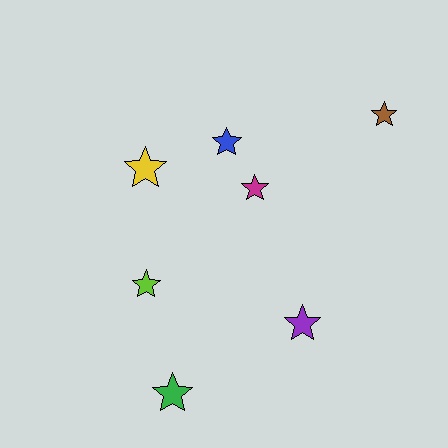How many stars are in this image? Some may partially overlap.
There are 7 stars.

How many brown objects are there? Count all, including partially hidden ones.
There is 1 brown object.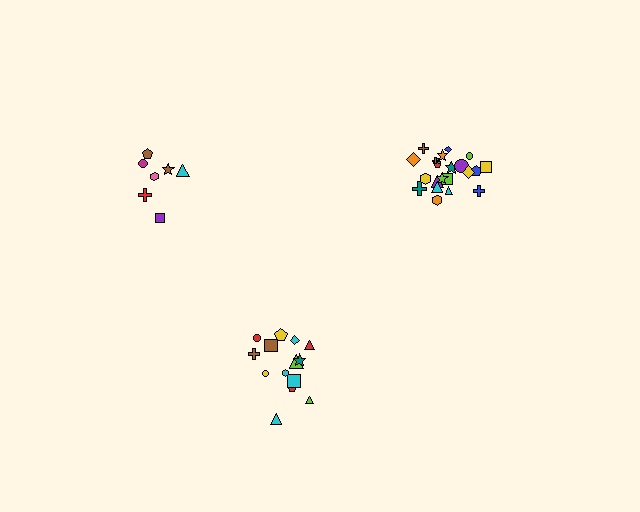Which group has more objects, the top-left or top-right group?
The top-right group.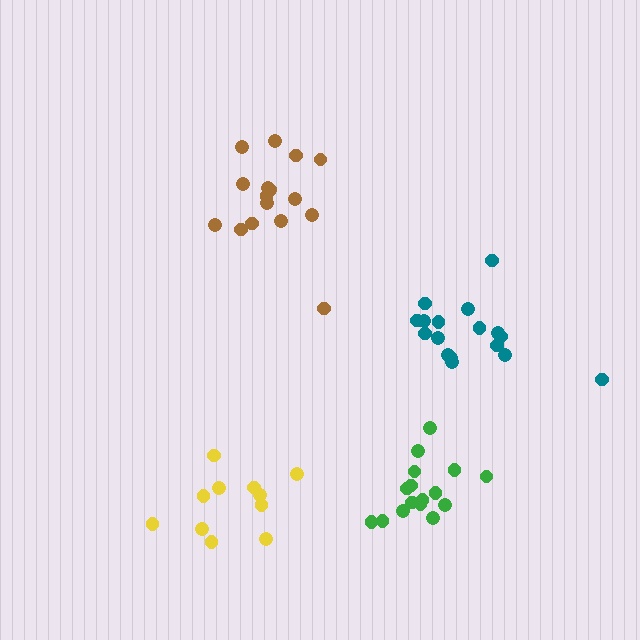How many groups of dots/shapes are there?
There are 4 groups.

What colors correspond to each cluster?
The clusters are colored: yellow, green, brown, teal.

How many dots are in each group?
Group 1: 11 dots, Group 2: 16 dots, Group 3: 17 dots, Group 4: 17 dots (61 total).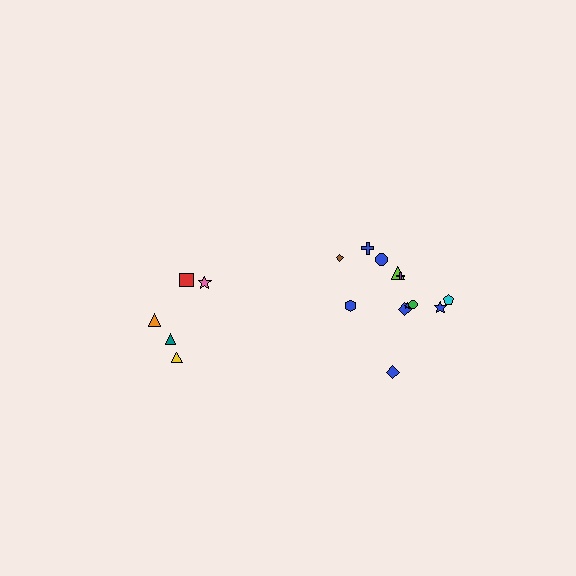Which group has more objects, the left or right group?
The right group.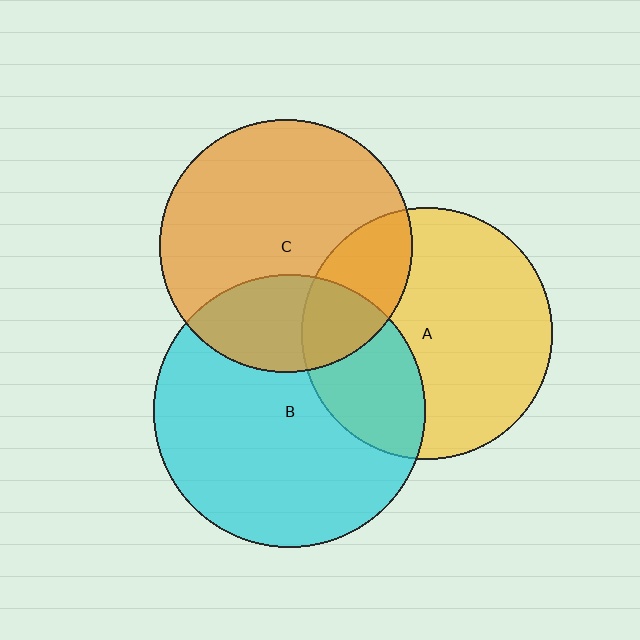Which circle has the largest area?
Circle B (cyan).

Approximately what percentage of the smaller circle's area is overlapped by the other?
Approximately 30%.